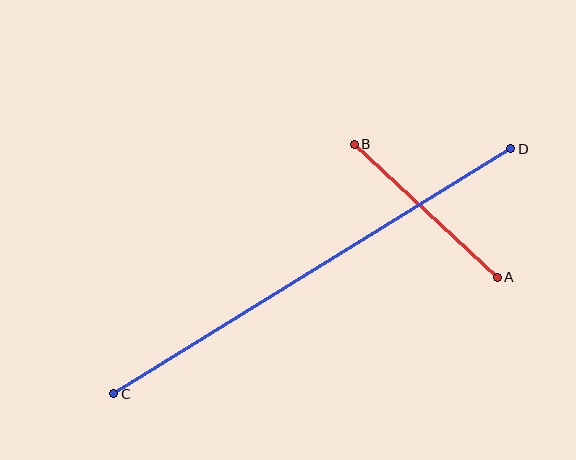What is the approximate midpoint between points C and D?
The midpoint is at approximately (312, 271) pixels.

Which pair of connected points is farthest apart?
Points C and D are farthest apart.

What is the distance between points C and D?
The distance is approximately 467 pixels.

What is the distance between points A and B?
The distance is approximately 195 pixels.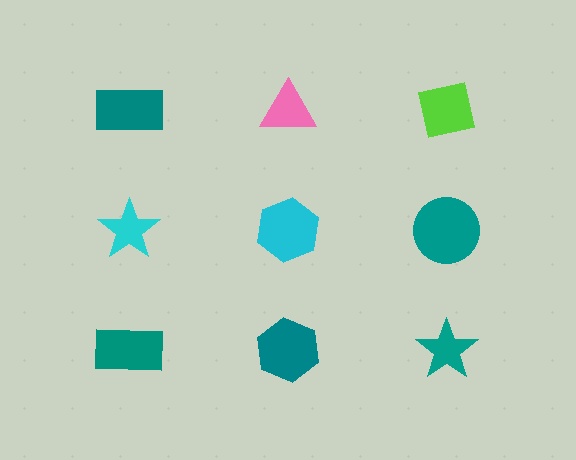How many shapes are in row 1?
3 shapes.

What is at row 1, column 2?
A pink triangle.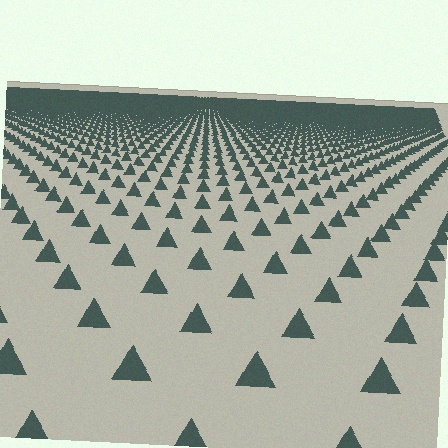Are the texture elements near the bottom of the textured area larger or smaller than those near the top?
Larger. Near the bottom, elements are closer to the viewer and appear at a bigger on-screen size.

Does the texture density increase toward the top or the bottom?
Density increases toward the top.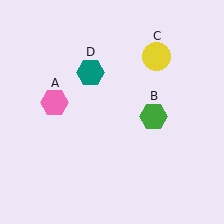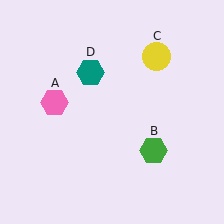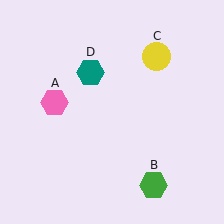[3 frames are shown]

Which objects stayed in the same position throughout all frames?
Pink hexagon (object A) and yellow circle (object C) and teal hexagon (object D) remained stationary.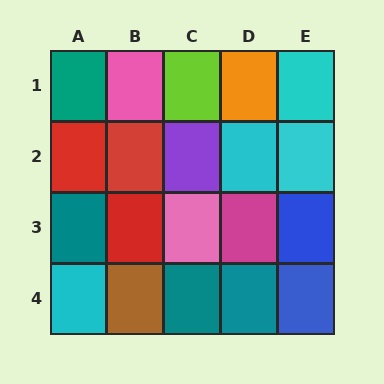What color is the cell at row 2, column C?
Purple.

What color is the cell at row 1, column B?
Pink.